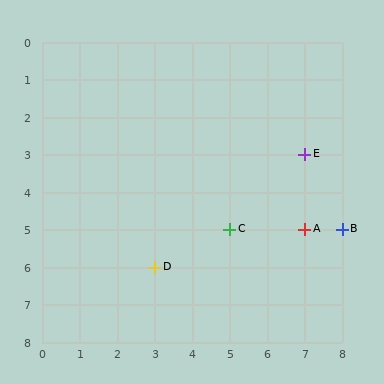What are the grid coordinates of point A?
Point A is at grid coordinates (7, 5).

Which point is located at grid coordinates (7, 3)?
Point E is at (7, 3).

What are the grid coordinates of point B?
Point B is at grid coordinates (8, 5).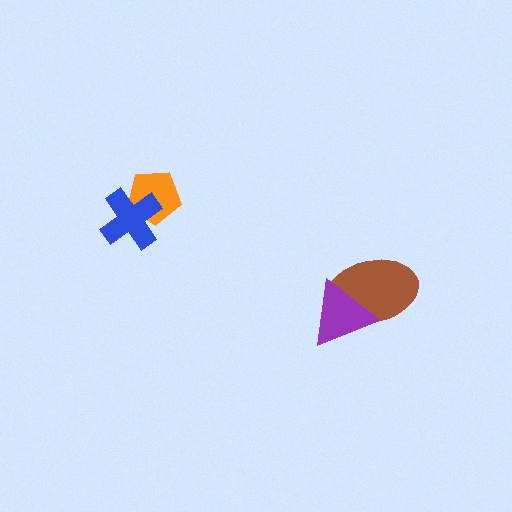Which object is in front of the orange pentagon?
The blue cross is in front of the orange pentagon.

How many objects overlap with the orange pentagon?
1 object overlaps with the orange pentagon.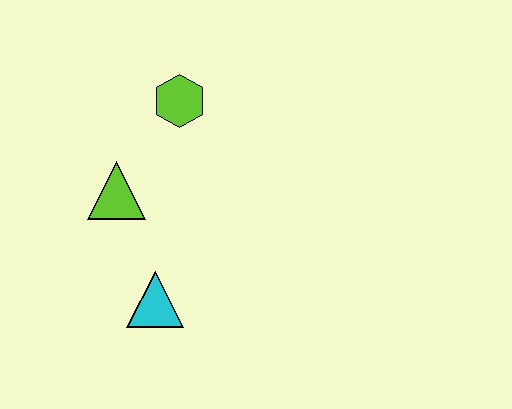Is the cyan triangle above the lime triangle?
No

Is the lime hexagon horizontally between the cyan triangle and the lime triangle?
No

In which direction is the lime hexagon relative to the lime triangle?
The lime hexagon is above the lime triangle.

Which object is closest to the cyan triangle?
The lime triangle is closest to the cyan triangle.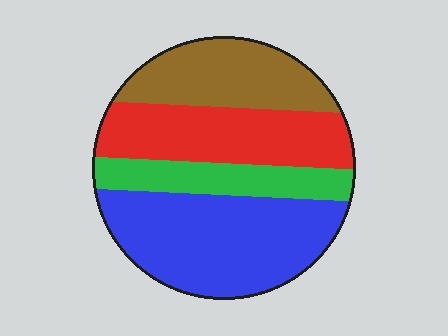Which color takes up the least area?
Green, at roughly 15%.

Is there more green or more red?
Red.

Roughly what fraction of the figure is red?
Red covers about 25% of the figure.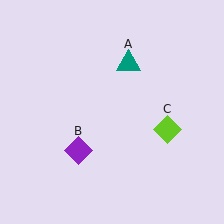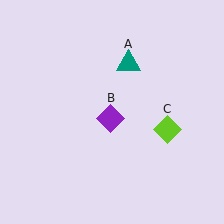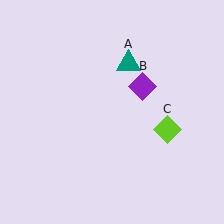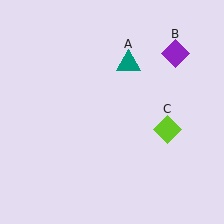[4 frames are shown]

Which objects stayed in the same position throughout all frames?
Teal triangle (object A) and lime diamond (object C) remained stationary.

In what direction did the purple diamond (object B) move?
The purple diamond (object B) moved up and to the right.